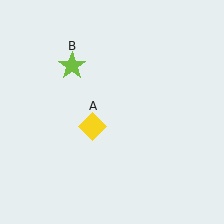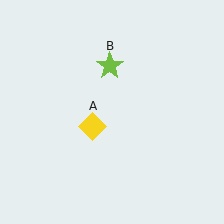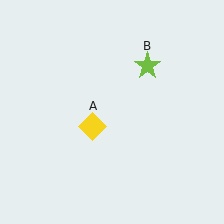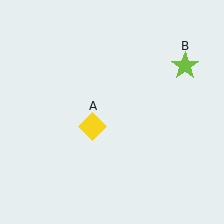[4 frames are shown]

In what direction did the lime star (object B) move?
The lime star (object B) moved right.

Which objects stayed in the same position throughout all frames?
Yellow diamond (object A) remained stationary.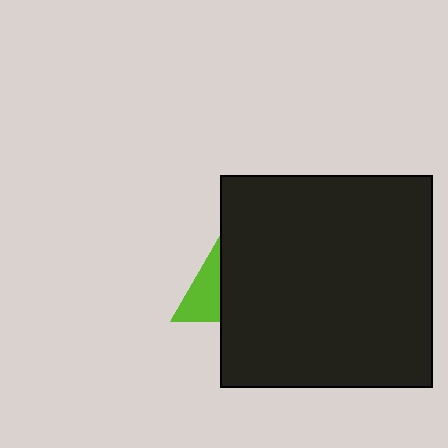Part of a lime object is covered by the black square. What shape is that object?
It is a triangle.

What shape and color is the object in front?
The object in front is a black square.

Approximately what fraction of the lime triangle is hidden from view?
Roughly 60% of the lime triangle is hidden behind the black square.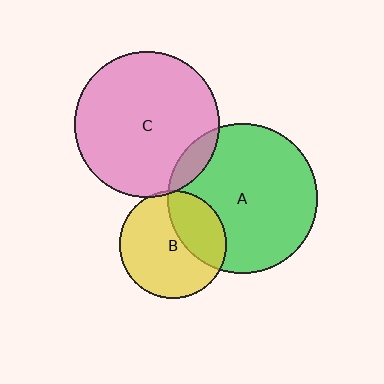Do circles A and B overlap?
Yes.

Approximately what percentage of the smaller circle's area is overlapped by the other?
Approximately 35%.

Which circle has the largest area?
Circle A (green).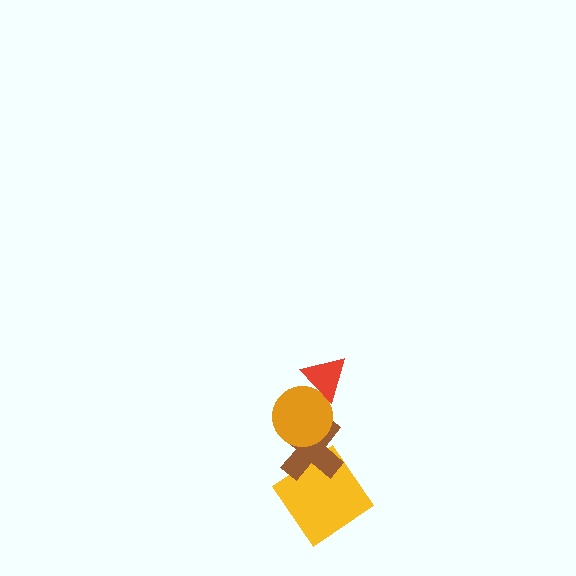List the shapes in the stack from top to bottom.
From top to bottom: the red triangle, the orange circle, the brown cross, the yellow diamond.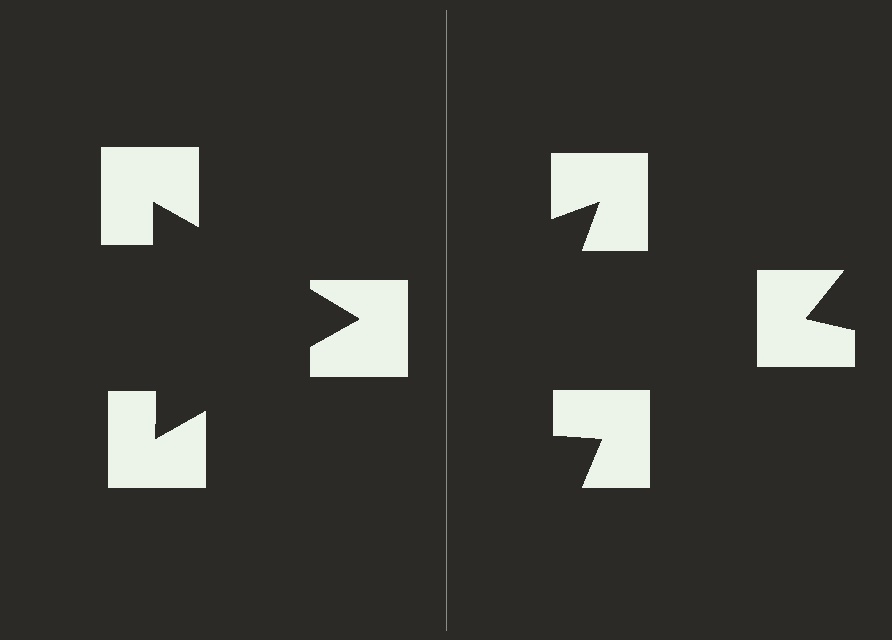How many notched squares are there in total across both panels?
6 — 3 on each side.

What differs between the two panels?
The notched squares are positioned identically on both sides; only the wedge orientations differ. On the left they align to a triangle; on the right they are misaligned.